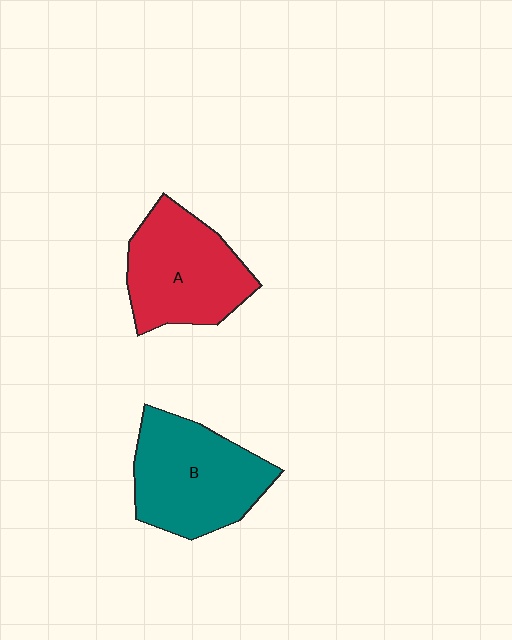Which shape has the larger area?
Shape B (teal).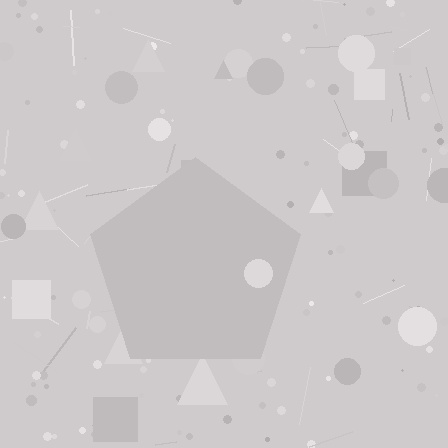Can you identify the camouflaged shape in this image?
The camouflaged shape is a pentagon.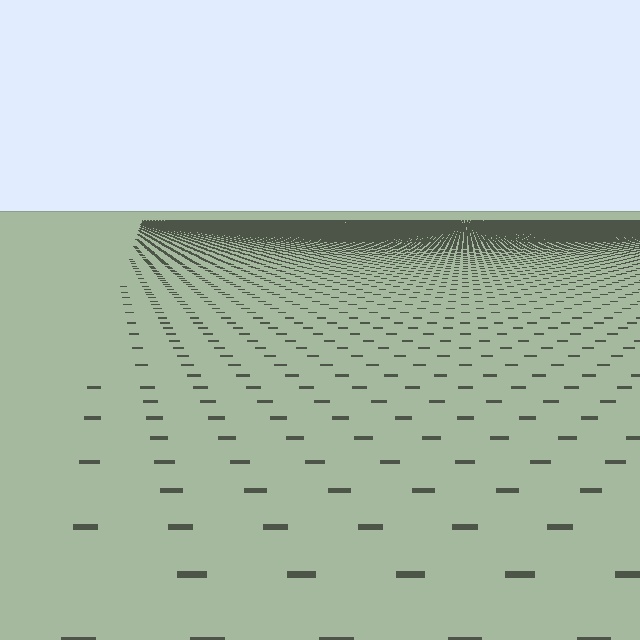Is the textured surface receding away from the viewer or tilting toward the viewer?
The surface is receding away from the viewer. Texture elements get smaller and denser toward the top.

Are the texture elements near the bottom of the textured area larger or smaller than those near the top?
Larger. Near the bottom, elements are closer to the viewer and appear at a bigger on-screen size.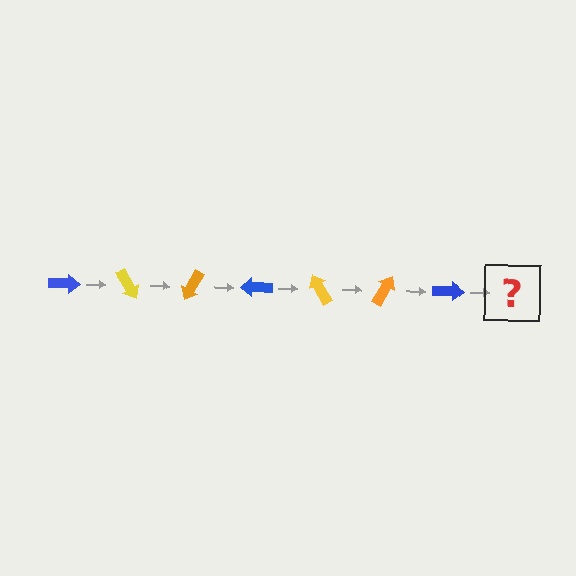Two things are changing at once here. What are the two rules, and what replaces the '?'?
The two rules are that it rotates 60 degrees each step and the color cycles through blue, yellow, and orange. The '?' should be a yellow arrow, rotated 420 degrees from the start.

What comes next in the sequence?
The next element should be a yellow arrow, rotated 420 degrees from the start.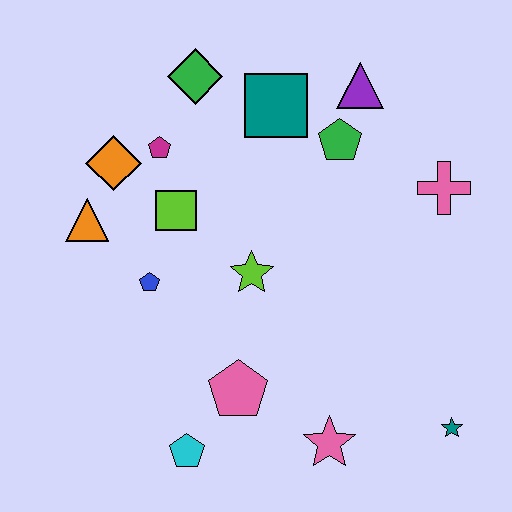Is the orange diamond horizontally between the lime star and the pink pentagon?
No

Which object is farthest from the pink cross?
The cyan pentagon is farthest from the pink cross.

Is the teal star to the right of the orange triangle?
Yes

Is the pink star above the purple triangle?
No